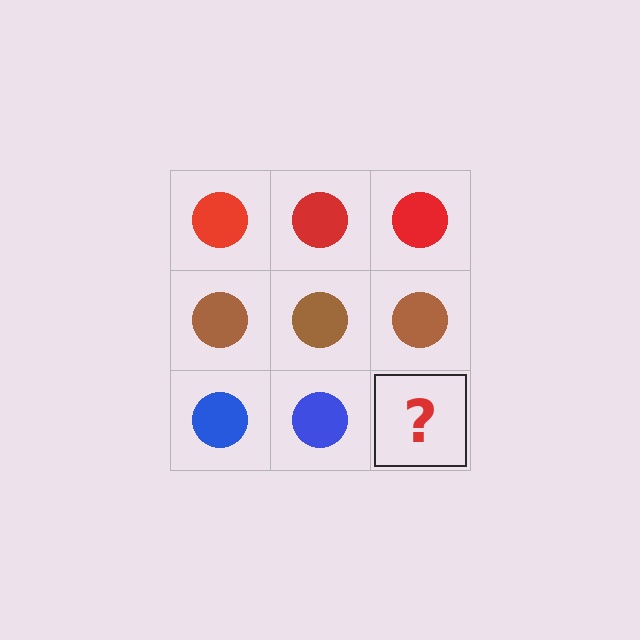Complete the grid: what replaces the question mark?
The question mark should be replaced with a blue circle.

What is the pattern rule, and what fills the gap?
The rule is that each row has a consistent color. The gap should be filled with a blue circle.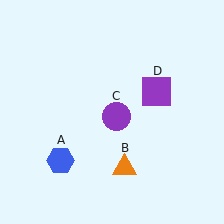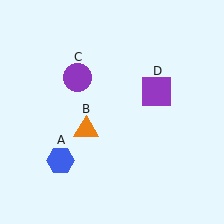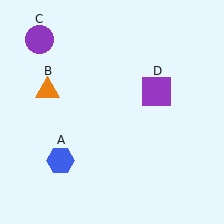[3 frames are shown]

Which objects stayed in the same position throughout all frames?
Blue hexagon (object A) and purple square (object D) remained stationary.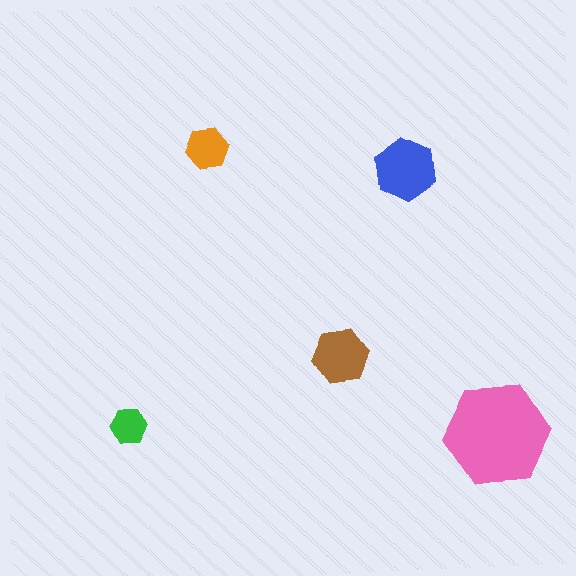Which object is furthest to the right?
The pink hexagon is rightmost.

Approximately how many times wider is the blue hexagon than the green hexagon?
About 1.5 times wider.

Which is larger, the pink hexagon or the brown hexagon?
The pink one.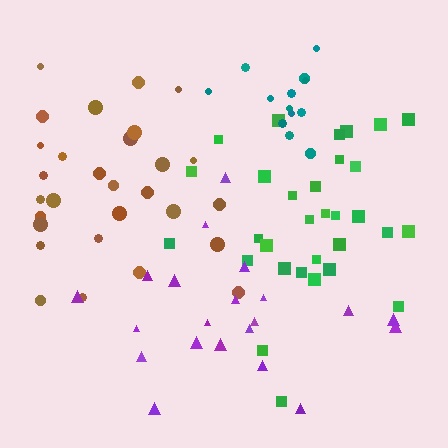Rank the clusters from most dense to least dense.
teal, green, brown, purple.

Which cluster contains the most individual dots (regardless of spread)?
Green (31).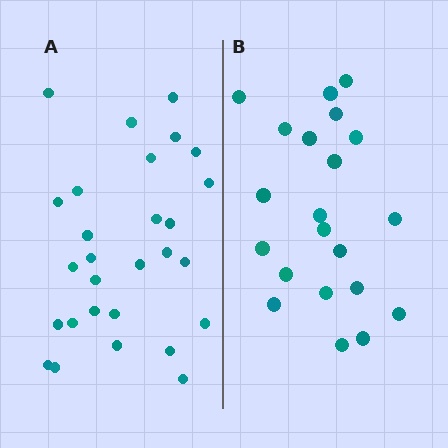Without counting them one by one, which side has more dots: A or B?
Region A (the left region) has more dots.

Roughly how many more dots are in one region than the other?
Region A has roughly 8 or so more dots than region B.